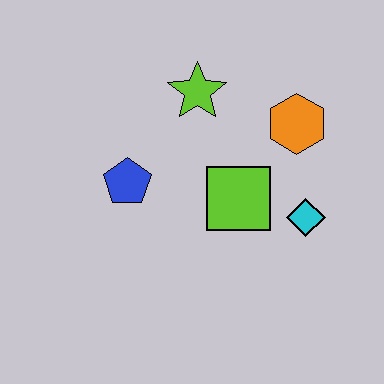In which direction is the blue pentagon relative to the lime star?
The blue pentagon is below the lime star.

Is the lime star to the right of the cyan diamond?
No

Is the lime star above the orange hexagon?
Yes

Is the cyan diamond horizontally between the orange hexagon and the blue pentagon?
No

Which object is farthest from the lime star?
The cyan diamond is farthest from the lime star.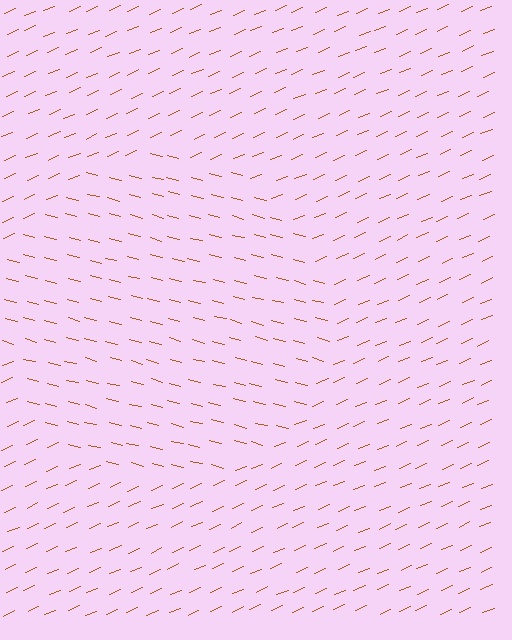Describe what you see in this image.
The image is filled with small brown line segments. A circle region in the image has lines oriented differently from the surrounding lines, creating a visible texture boundary.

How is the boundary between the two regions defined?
The boundary is defined purely by a change in line orientation (approximately 38 degrees difference). All lines are the same color and thickness.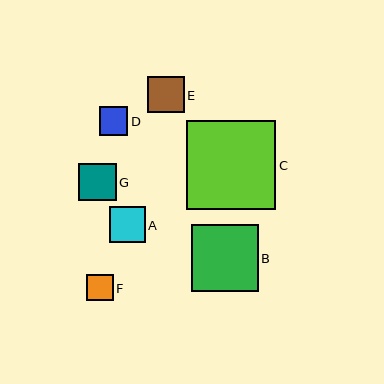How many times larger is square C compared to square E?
Square C is approximately 2.4 times the size of square E.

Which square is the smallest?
Square F is the smallest with a size of approximately 27 pixels.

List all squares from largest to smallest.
From largest to smallest: C, B, G, E, A, D, F.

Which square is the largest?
Square C is the largest with a size of approximately 89 pixels.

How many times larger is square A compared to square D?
Square A is approximately 1.2 times the size of square D.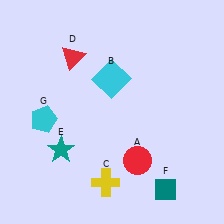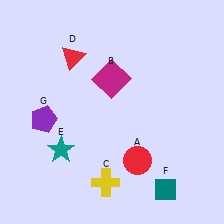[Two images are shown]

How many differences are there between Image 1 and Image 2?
There are 2 differences between the two images.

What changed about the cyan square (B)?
In Image 1, B is cyan. In Image 2, it changed to magenta.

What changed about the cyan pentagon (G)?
In Image 1, G is cyan. In Image 2, it changed to purple.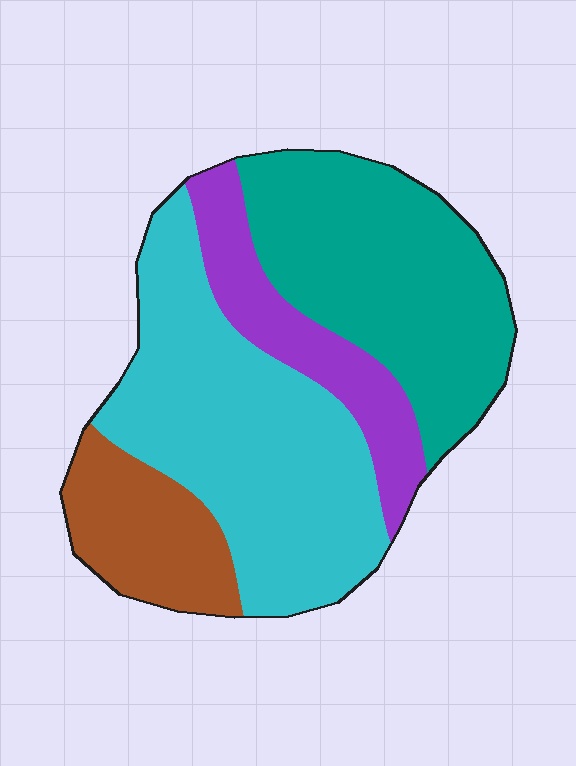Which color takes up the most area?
Cyan, at roughly 40%.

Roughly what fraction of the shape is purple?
Purple takes up about one sixth (1/6) of the shape.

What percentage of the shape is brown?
Brown takes up about one eighth (1/8) of the shape.